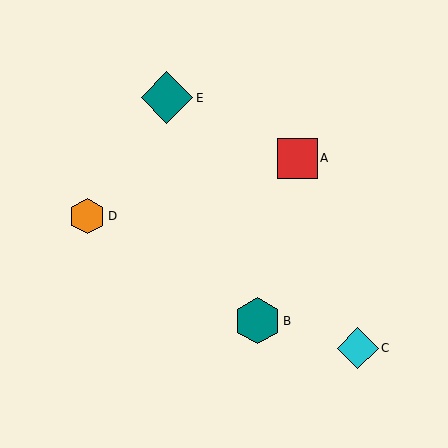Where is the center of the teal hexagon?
The center of the teal hexagon is at (257, 321).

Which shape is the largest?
The teal diamond (labeled E) is the largest.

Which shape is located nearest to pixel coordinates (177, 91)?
The teal diamond (labeled E) at (167, 98) is nearest to that location.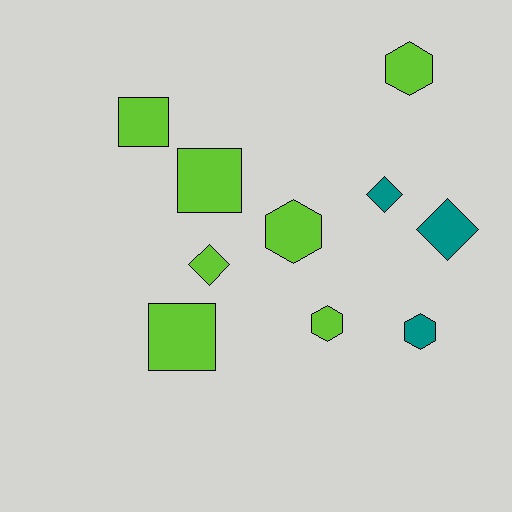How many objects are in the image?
There are 10 objects.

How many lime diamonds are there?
There is 1 lime diamond.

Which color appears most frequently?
Lime, with 7 objects.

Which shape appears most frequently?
Hexagon, with 4 objects.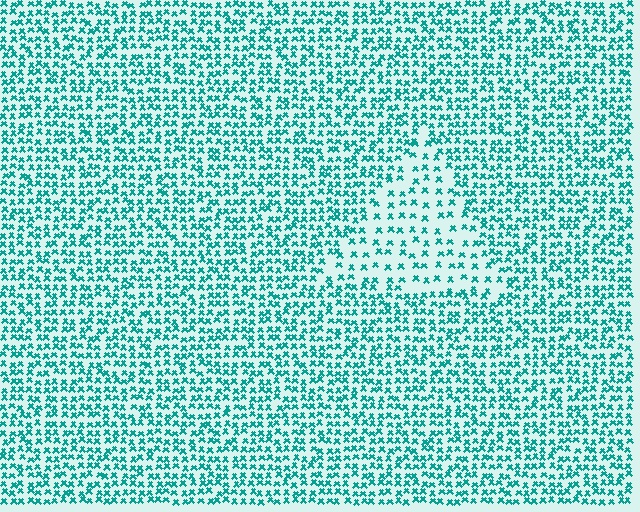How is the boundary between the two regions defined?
The boundary is defined by a change in element density (approximately 2.1x ratio). All elements are the same color, size, and shape.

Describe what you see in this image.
The image contains small teal elements arranged at two different densities. A triangle-shaped region is visible where the elements are less densely packed than the surrounding area.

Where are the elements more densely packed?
The elements are more densely packed outside the triangle boundary.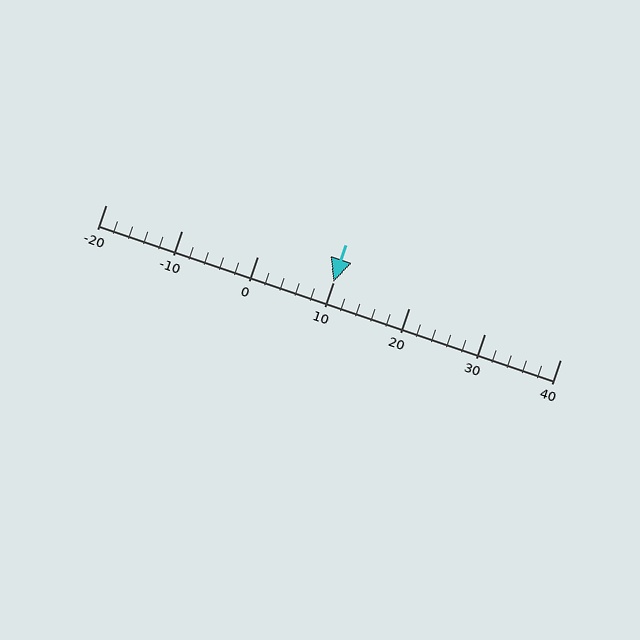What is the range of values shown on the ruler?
The ruler shows values from -20 to 40.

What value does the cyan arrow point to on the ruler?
The cyan arrow points to approximately 10.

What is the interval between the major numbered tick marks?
The major tick marks are spaced 10 units apart.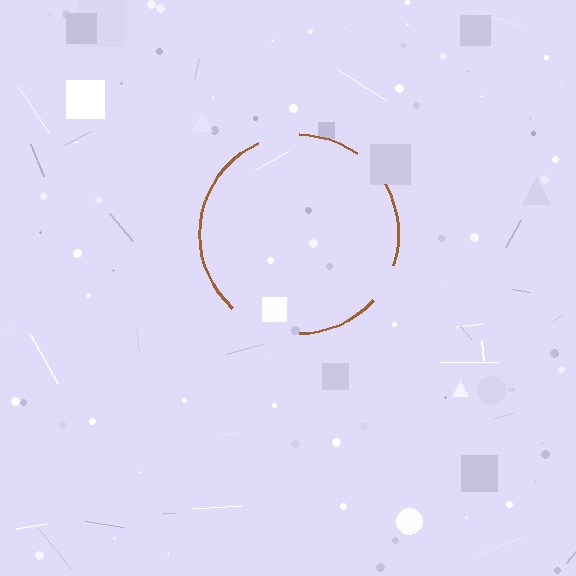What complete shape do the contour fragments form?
The contour fragments form a circle.